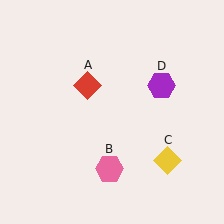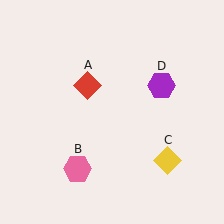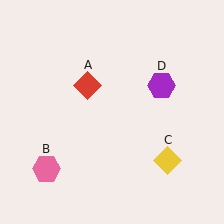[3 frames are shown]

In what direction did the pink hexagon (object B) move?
The pink hexagon (object B) moved left.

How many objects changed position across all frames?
1 object changed position: pink hexagon (object B).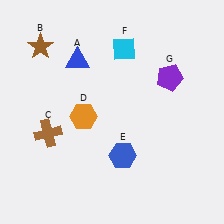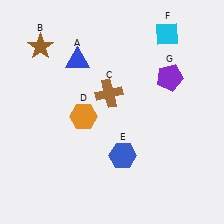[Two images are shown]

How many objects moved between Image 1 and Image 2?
2 objects moved between the two images.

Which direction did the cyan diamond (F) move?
The cyan diamond (F) moved right.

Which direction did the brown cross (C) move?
The brown cross (C) moved right.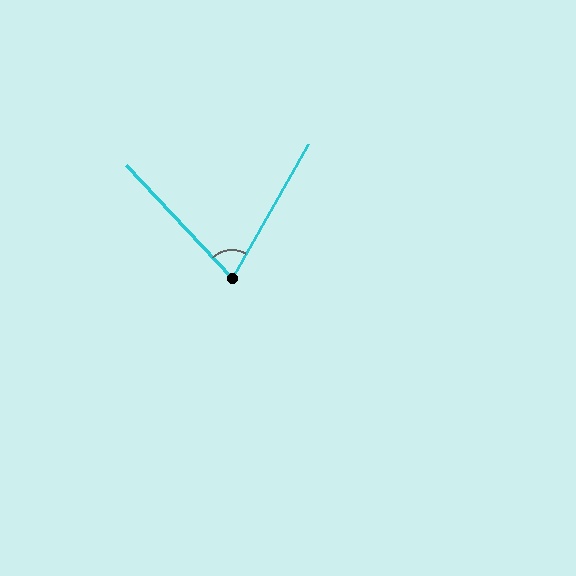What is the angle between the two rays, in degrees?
Approximately 73 degrees.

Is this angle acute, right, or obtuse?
It is acute.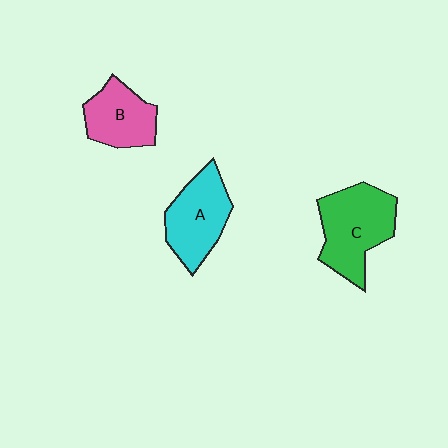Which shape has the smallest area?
Shape B (pink).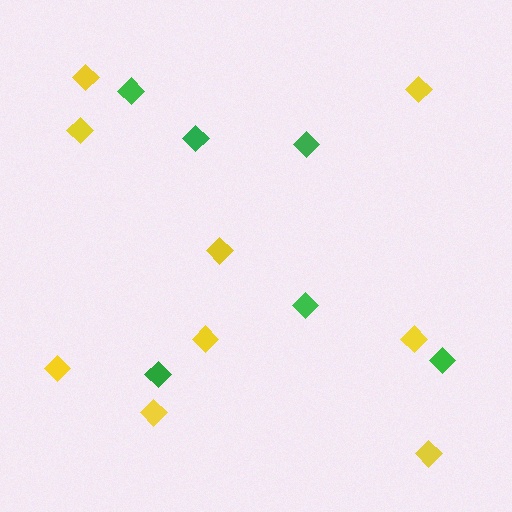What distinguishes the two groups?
There are 2 groups: one group of yellow diamonds (9) and one group of green diamonds (6).